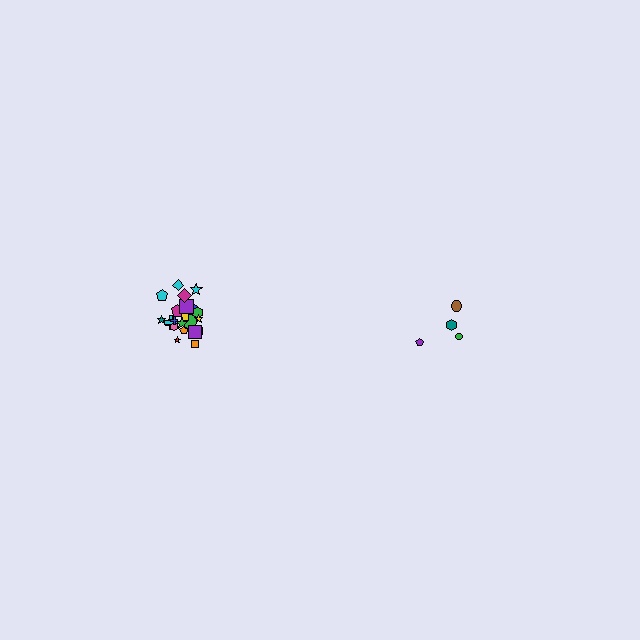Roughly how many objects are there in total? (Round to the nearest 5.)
Roughly 25 objects in total.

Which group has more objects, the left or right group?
The left group.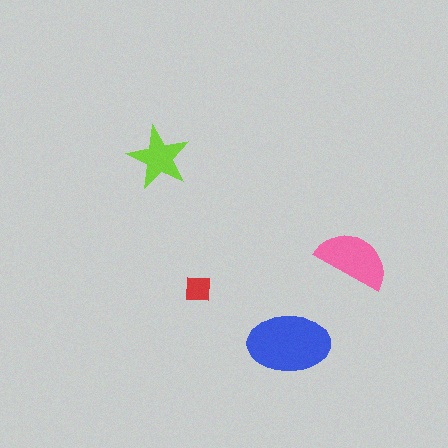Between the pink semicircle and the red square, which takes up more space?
The pink semicircle.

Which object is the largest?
The blue ellipse.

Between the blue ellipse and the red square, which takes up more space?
The blue ellipse.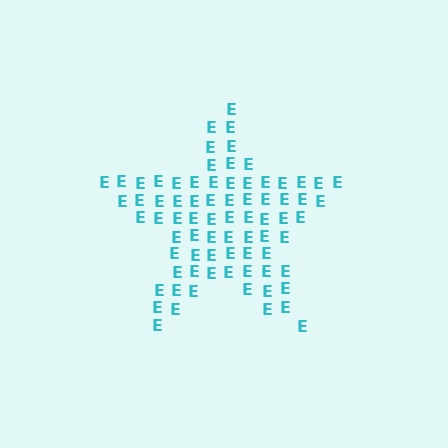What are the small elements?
The small elements are letter E's.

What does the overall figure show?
The overall figure shows a star.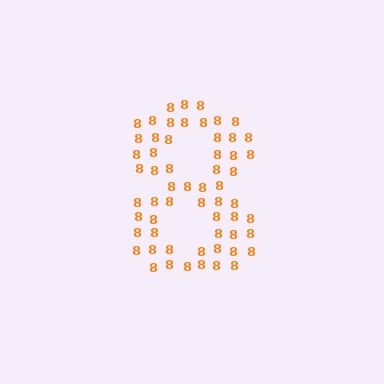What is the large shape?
The large shape is the digit 8.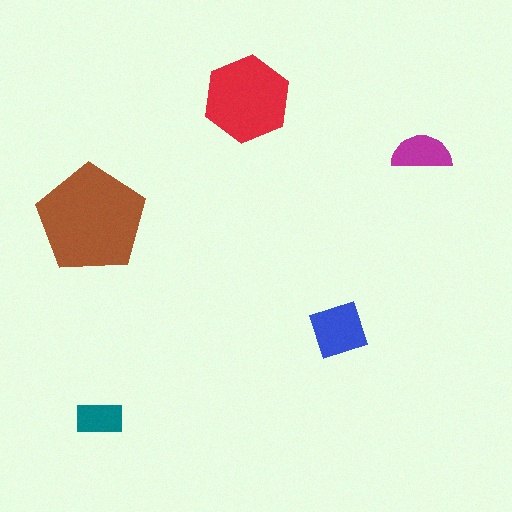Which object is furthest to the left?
The brown pentagon is leftmost.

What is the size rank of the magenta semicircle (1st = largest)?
4th.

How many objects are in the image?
There are 5 objects in the image.